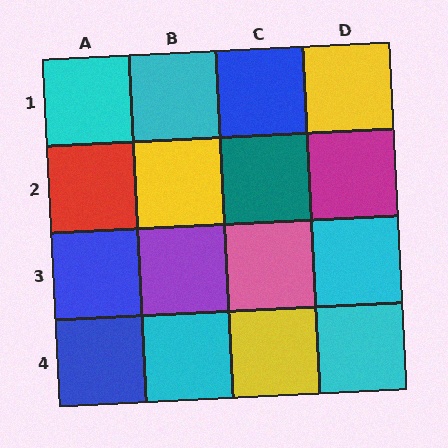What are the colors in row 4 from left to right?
Blue, cyan, yellow, cyan.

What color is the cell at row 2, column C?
Teal.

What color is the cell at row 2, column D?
Magenta.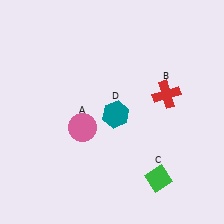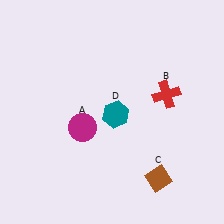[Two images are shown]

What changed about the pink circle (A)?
In Image 1, A is pink. In Image 2, it changed to magenta.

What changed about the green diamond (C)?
In Image 1, C is green. In Image 2, it changed to brown.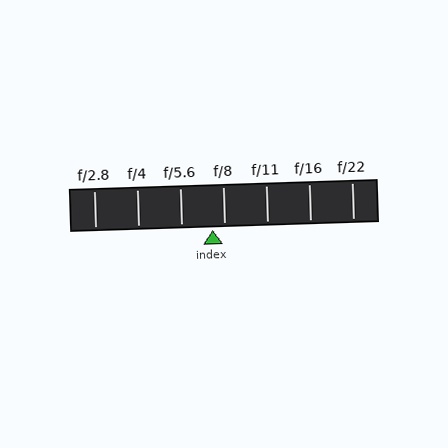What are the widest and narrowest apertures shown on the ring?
The widest aperture shown is f/2.8 and the narrowest is f/22.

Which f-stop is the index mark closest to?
The index mark is closest to f/8.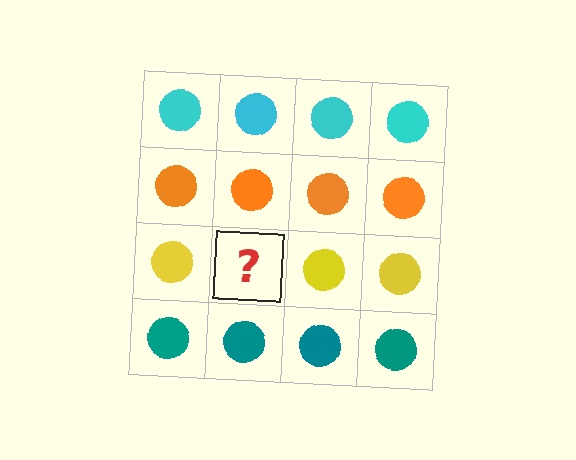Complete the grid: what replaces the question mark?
The question mark should be replaced with a yellow circle.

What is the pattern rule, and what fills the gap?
The rule is that each row has a consistent color. The gap should be filled with a yellow circle.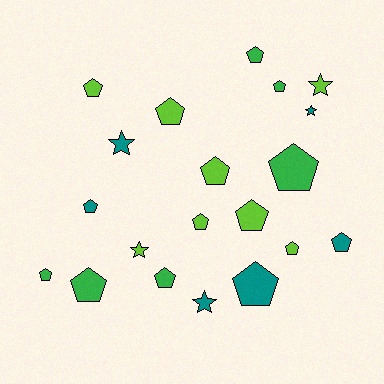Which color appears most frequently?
Lime, with 8 objects.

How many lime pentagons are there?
There are 6 lime pentagons.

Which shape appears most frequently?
Pentagon, with 15 objects.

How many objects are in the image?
There are 20 objects.